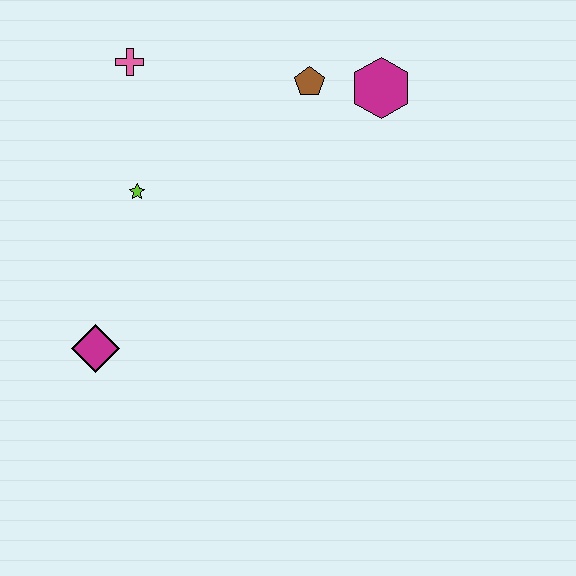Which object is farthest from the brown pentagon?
The magenta diamond is farthest from the brown pentagon.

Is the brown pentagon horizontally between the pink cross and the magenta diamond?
No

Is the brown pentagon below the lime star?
No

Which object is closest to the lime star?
The pink cross is closest to the lime star.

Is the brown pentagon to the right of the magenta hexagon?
No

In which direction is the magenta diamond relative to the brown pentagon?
The magenta diamond is below the brown pentagon.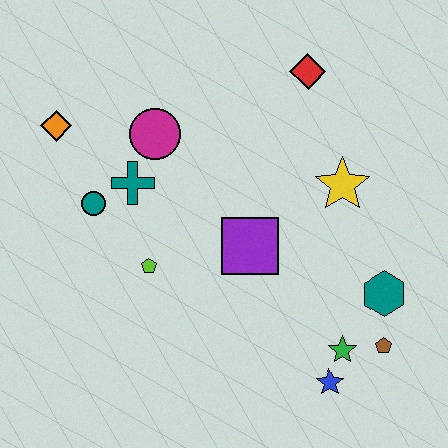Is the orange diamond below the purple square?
No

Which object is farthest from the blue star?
The orange diamond is farthest from the blue star.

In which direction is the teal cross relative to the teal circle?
The teal cross is to the right of the teal circle.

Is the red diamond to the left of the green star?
Yes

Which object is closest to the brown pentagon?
The green star is closest to the brown pentagon.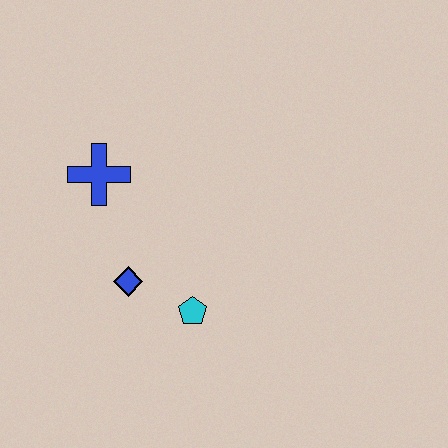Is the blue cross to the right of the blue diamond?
No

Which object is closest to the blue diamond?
The cyan pentagon is closest to the blue diamond.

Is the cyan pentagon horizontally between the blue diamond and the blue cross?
No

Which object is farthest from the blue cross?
The cyan pentagon is farthest from the blue cross.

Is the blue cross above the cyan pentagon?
Yes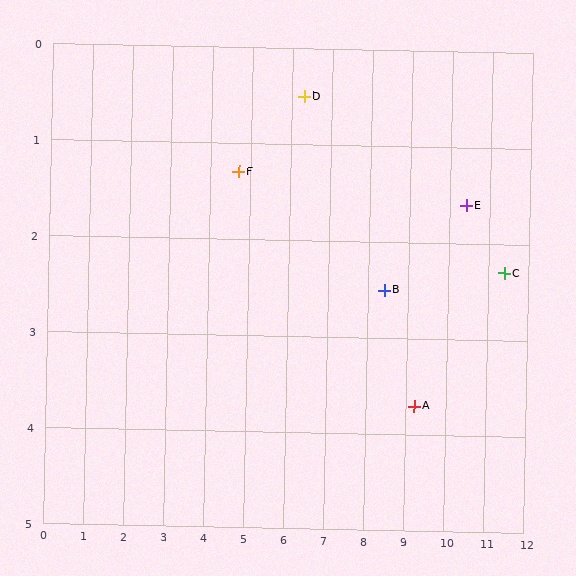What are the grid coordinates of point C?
Point C is at approximately (11.4, 2.3).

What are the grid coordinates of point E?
Point E is at approximately (10.4, 1.6).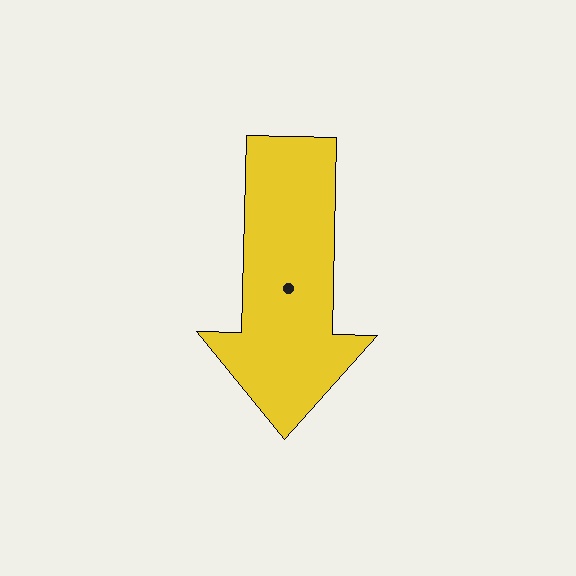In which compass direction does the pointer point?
South.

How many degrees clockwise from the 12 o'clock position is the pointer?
Approximately 181 degrees.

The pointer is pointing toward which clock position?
Roughly 6 o'clock.